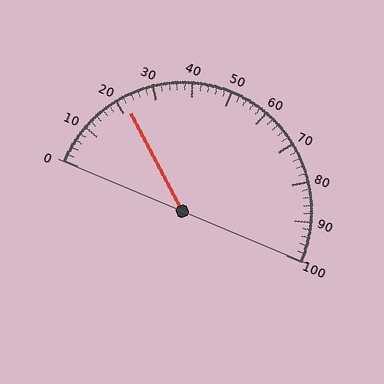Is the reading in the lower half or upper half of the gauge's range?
The reading is in the lower half of the range (0 to 100).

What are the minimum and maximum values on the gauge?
The gauge ranges from 0 to 100.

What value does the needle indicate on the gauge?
The needle indicates approximately 22.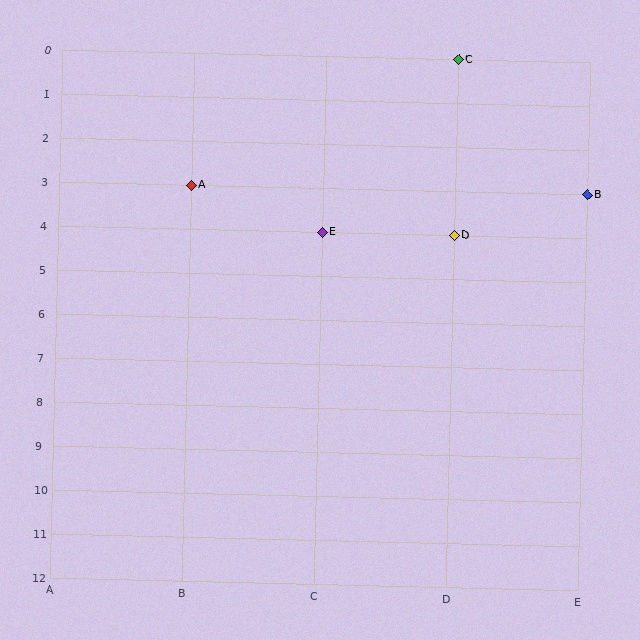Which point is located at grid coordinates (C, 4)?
Point E is at (C, 4).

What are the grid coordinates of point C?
Point C is at grid coordinates (D, 0).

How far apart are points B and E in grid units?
Points B and E are 2 columns and 1 row apart (about 2.2 grid units diagonally).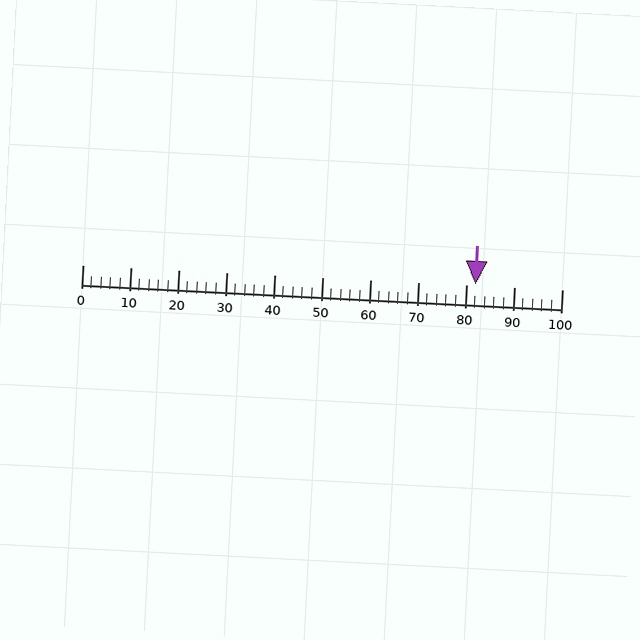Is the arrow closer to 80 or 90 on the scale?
The arrow is closer to 80.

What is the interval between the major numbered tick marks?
The major tick marks are spaced 10 units apart.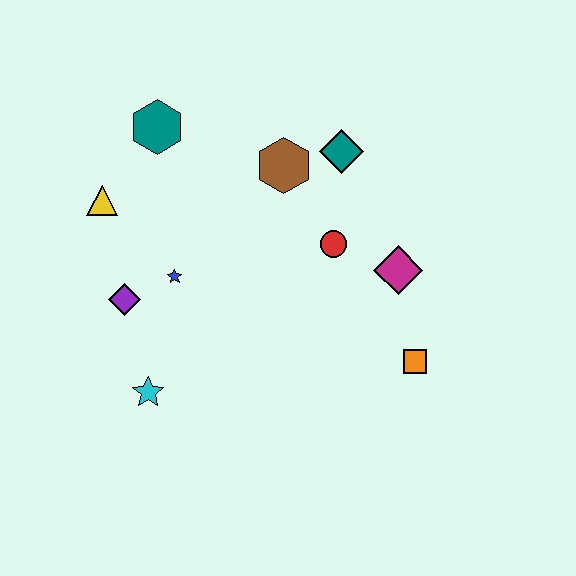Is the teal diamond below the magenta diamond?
No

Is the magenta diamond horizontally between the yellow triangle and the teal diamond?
No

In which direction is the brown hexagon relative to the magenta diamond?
The brown hexagon is to the left of the magenta diamond.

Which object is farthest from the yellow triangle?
The orange square is farthest from the yellow triangle.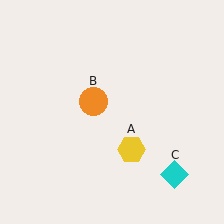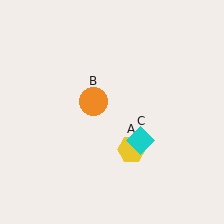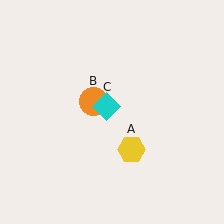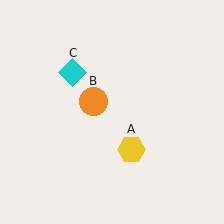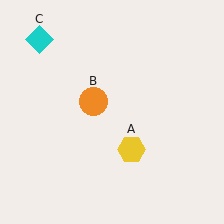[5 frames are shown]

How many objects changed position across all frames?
1 object changed position: cyan diamond (object C).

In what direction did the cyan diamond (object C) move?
The cyan diamond (object C) moved up and to the left.